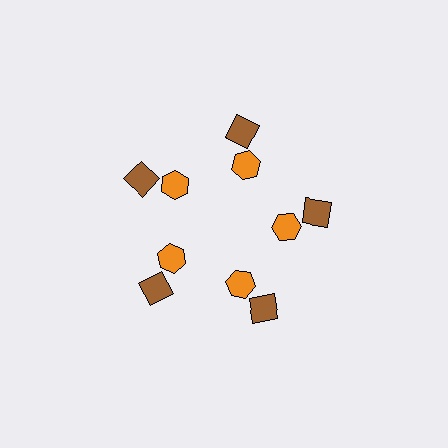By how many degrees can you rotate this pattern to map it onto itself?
The pattern maps onto itself every 72 degrees of rotation.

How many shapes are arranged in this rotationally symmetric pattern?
There are 10 shapes, arranged in 5 groups of 2.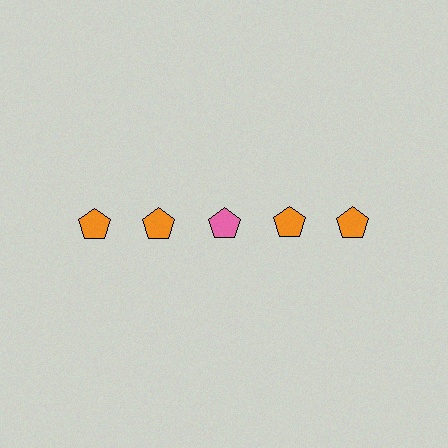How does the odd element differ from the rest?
It has a different color: pink instead of orange.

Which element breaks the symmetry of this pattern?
The pink pentagon in the top row, center column breaks the symmetry. All other shapes are orange pentagons.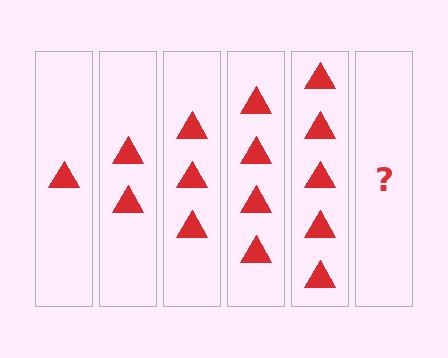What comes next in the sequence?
The next element should be 6 triangles.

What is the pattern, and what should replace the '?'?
The pattern is that each step adds one more triangle. The '?' should be 6 triangles.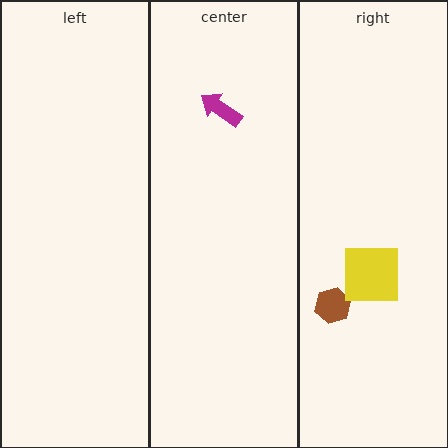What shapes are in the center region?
The magenta arrow.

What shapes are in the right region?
The brown hexagon, the yellow square.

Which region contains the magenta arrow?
The center region.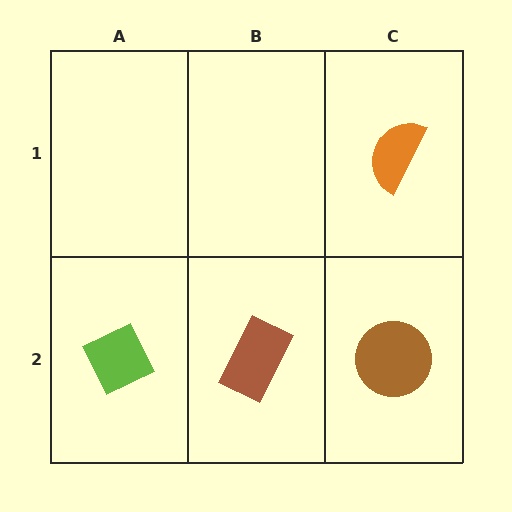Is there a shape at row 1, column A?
No, that cell is empty.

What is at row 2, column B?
A brown rectangle.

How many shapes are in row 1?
1 shape.